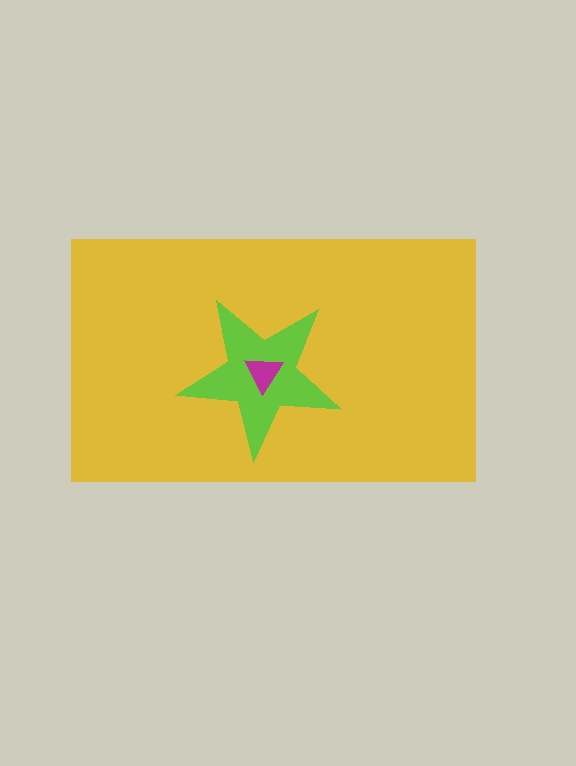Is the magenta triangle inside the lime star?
Yes.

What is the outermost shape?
The yellow rectangle.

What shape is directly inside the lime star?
The magenta triangle.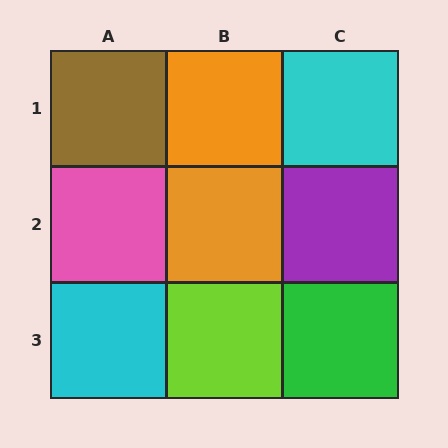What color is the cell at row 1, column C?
Cyan.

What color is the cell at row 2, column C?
Purple.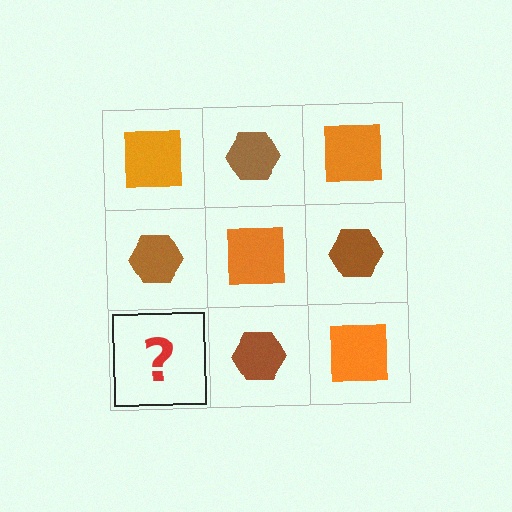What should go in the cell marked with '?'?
The missing cell should contain an orange square.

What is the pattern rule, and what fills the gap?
The rule is that it alternates orange square and brown hexagon in a checkerboard pattern. The gap should be filled with an orange square.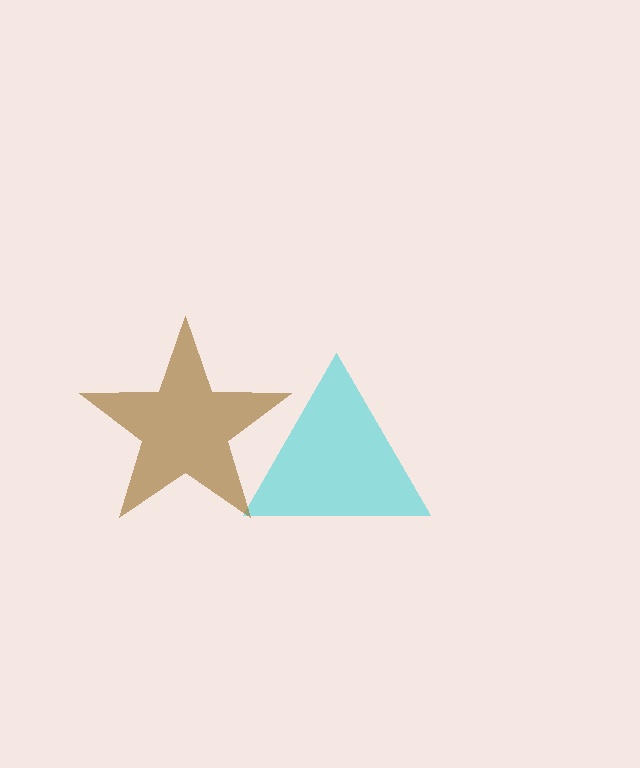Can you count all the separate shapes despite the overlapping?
Yes, there are 2 separate shapes.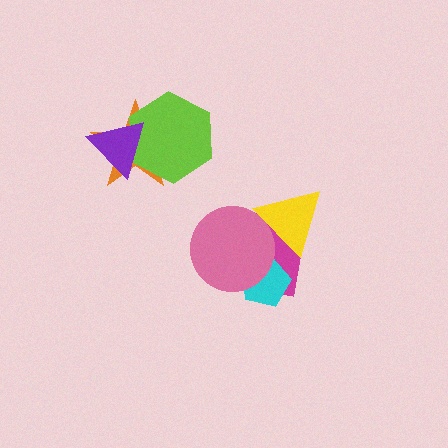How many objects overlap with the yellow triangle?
2 objects overlap with the yellow triangle.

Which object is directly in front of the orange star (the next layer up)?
The lime hexagon is directly in front of the orange star.